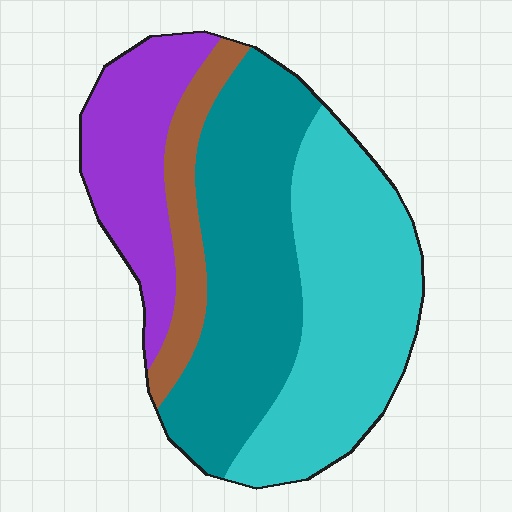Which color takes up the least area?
Brown, at roughly 10%.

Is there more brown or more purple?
Purple.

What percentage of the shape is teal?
Teal covers around 35% of the shape.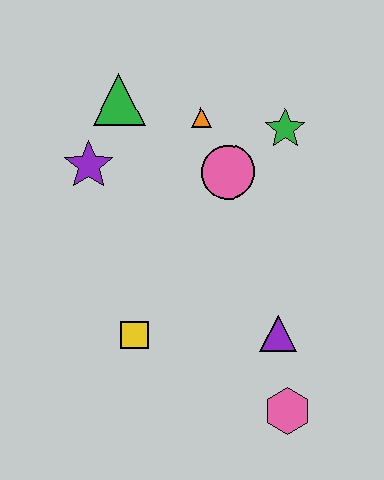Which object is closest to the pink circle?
The orange triangle is closest to the pink circle.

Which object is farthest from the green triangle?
The pink hexagon is farthest from the green triangle.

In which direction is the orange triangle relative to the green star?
The orange triangle is to the left of the green star.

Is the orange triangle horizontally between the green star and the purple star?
Yes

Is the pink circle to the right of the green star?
No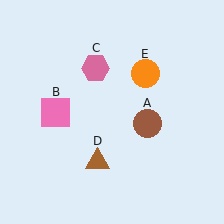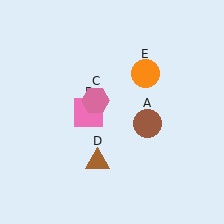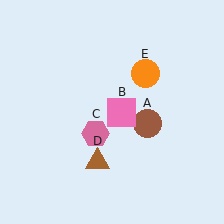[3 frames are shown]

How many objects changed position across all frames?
2 objects changed position: pink square (object B), pink hexagon (object C).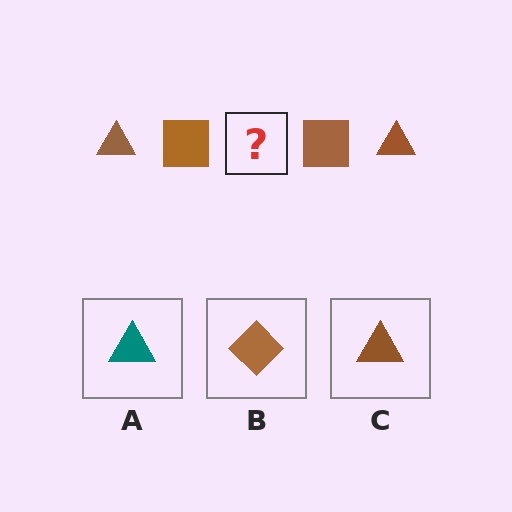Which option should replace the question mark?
Option C.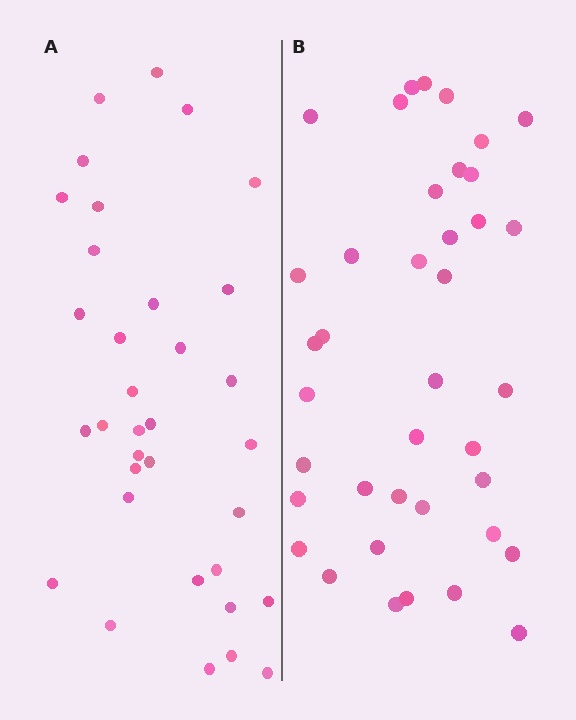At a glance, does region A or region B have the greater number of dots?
Region B (the right region) has more dots.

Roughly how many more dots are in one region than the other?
Region B has about 5 more dots than region A.